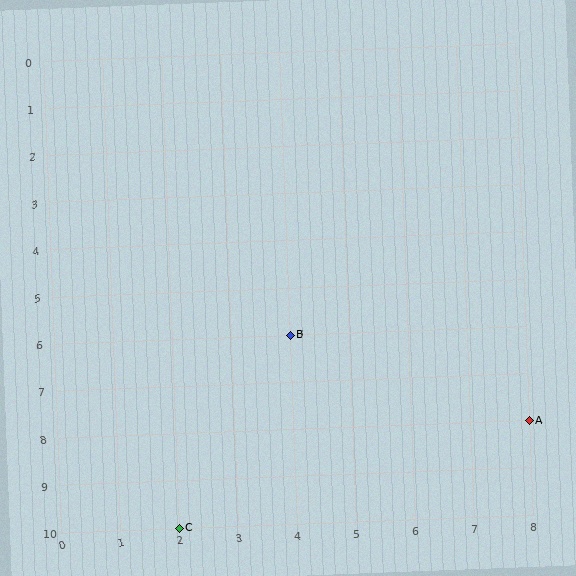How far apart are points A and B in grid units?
Points A and B are 4 columns and 2 rows apart (about 4.5 grid units diagonally).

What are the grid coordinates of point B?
Point B is at grid coordinates (4, 6).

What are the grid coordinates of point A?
Point A is at grid coordinates (8, 8).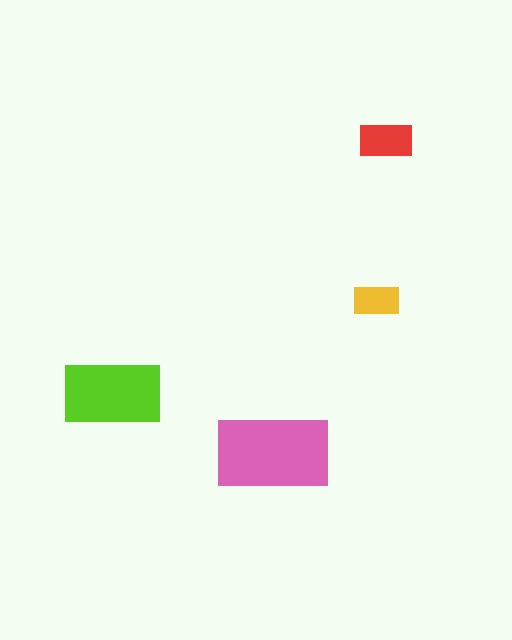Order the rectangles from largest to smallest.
the pink one, the lime one, the red one, the yellow one.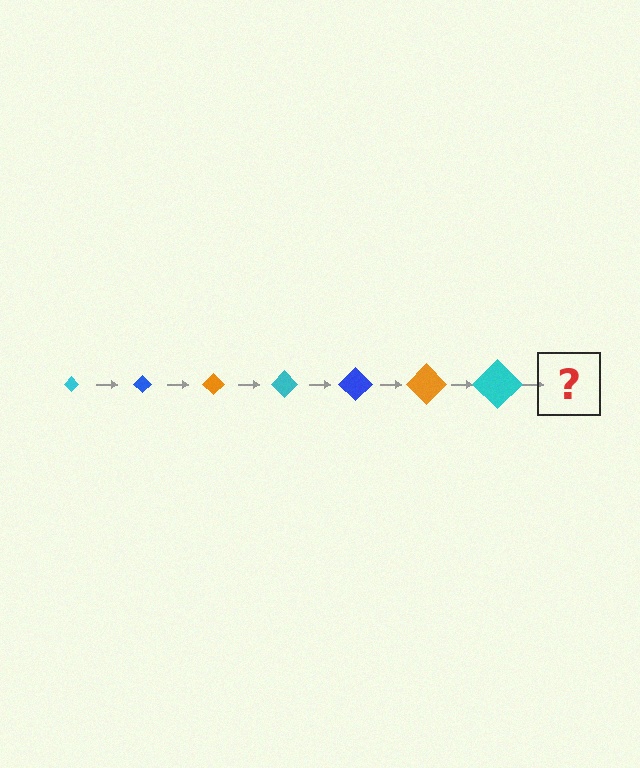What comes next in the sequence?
The next element should be a blue diamond, larger than the previous one.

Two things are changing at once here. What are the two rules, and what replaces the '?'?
The two rules are that the diamond grows larger each step and the color cycles through cyan, blue, and orange. The '?' should be a blue diamond, larger than the previous one.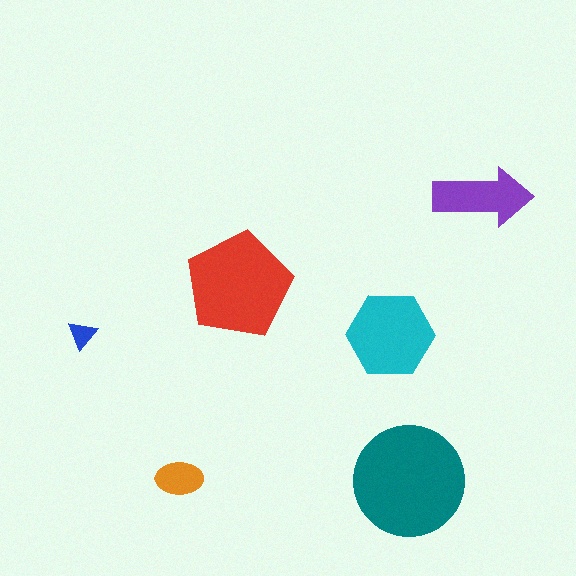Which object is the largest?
The teal circle.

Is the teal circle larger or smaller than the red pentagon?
Larger.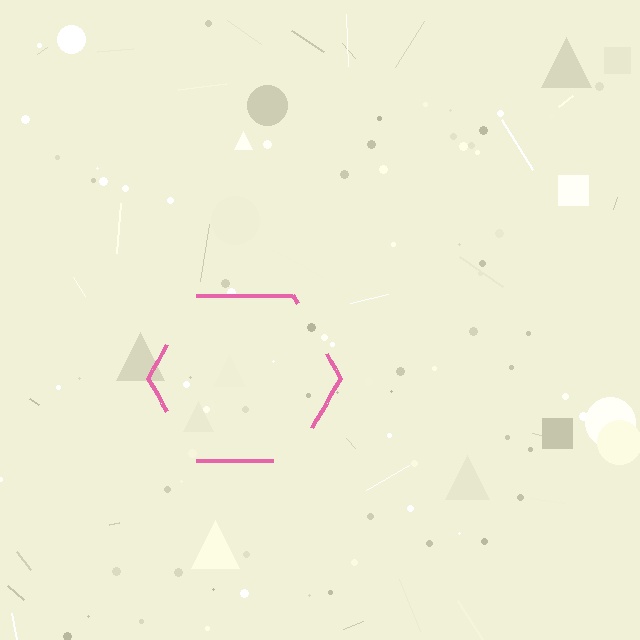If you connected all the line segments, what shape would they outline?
They would outline a hexagon.